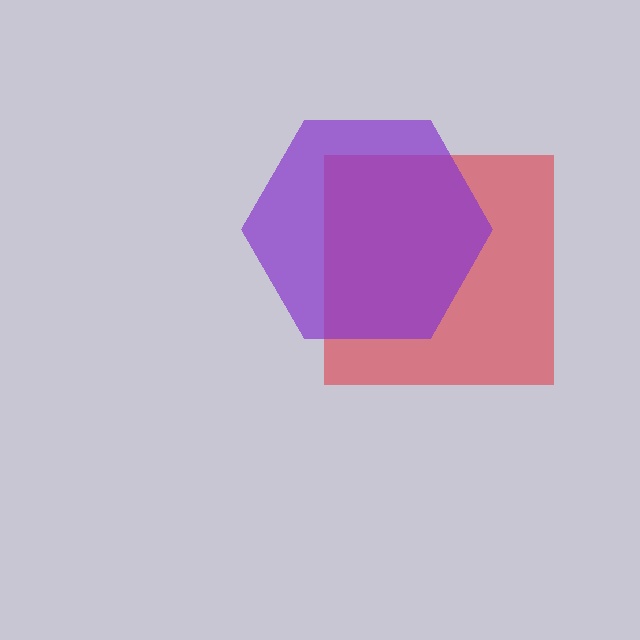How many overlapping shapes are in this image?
There are 2 overlapping shapes in the image.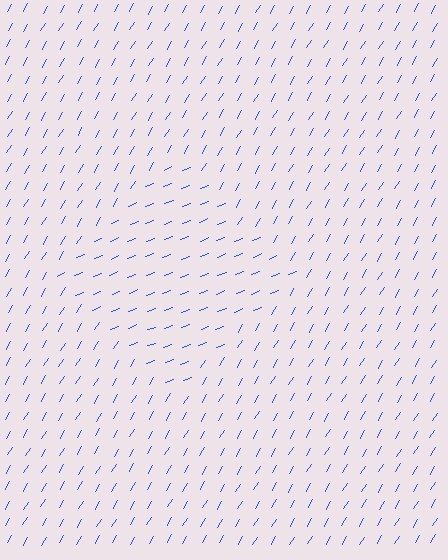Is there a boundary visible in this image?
Yes, there is a texture boundary formed by a change in line orientation.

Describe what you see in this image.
The image is filled with small blue line segments. A diamond region in the image has lines oriented differently from the surrounding lines, creating a visible texture boundary.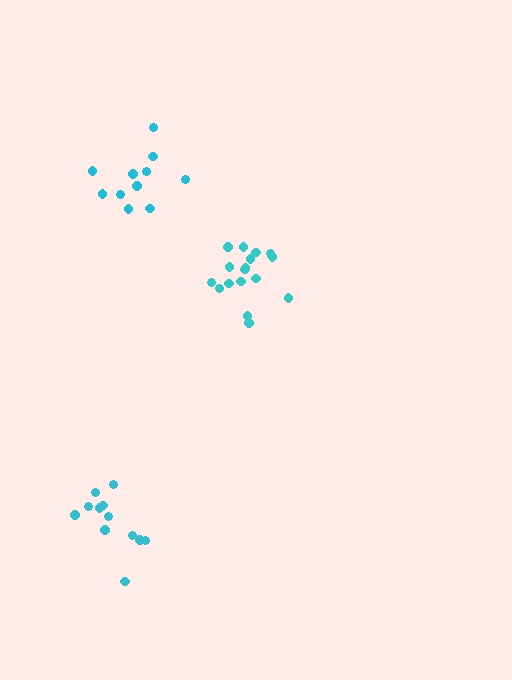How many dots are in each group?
Group 1: 12 dots, Group 2: 11 dots, Group 3: 17 dots (40 total).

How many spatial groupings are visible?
There are 3 spatial groupings.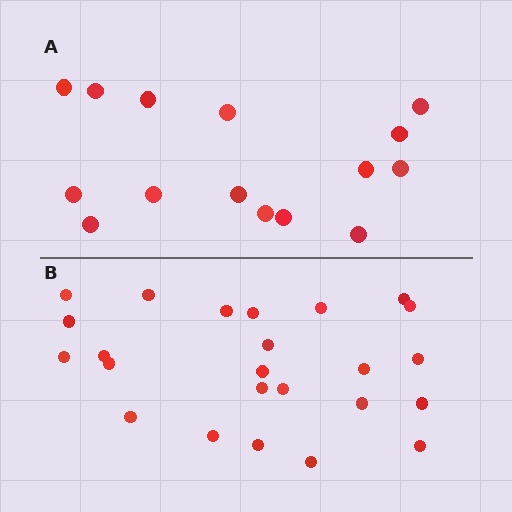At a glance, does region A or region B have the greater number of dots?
Region B (the bottom region) has more dots.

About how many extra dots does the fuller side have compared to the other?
Region B has roughly 8 or so more dots than region A.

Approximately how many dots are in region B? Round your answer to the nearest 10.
About 20 dots. (The exact count is 24, which rounds to 20.)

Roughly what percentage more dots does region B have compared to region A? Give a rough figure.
About 60% more.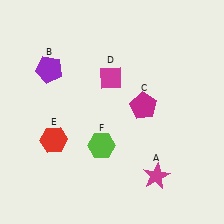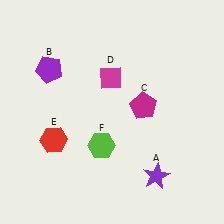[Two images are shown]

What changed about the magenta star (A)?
In Image 1, A is magenta. In Image 2, it changed to purple.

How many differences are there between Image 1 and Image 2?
There is 1 difference between the two images.